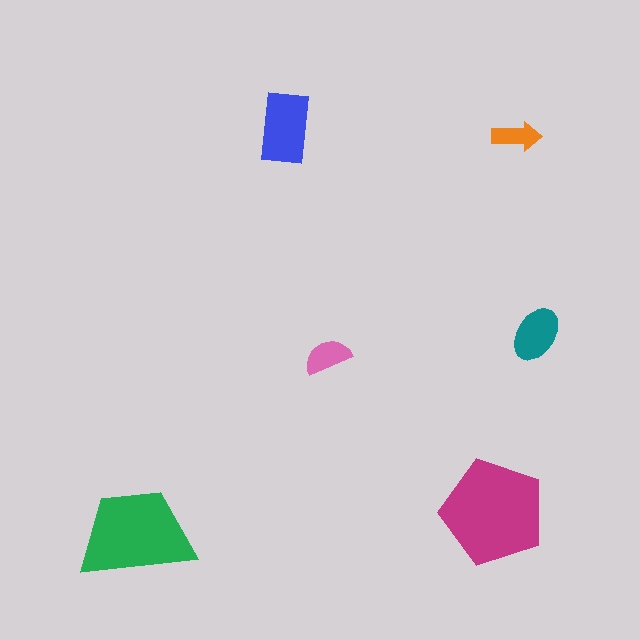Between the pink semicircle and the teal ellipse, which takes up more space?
The teal ellipse.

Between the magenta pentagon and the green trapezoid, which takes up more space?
The magenta pentagon.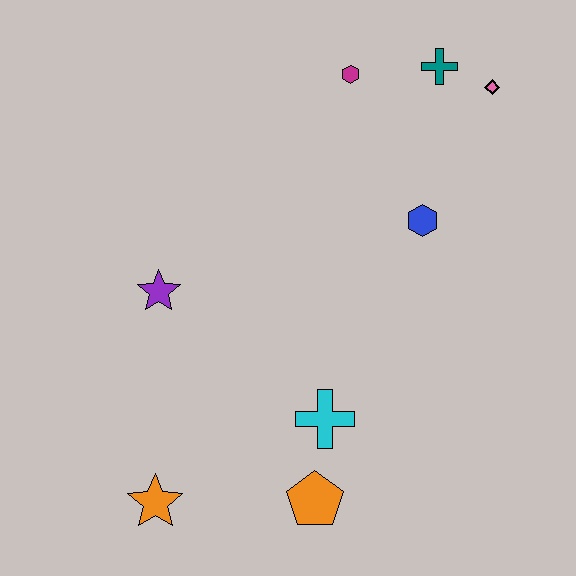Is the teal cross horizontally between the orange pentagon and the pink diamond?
Yes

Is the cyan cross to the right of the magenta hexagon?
No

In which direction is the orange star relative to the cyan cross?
The orange star is to the left of the cyan cross.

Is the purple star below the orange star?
No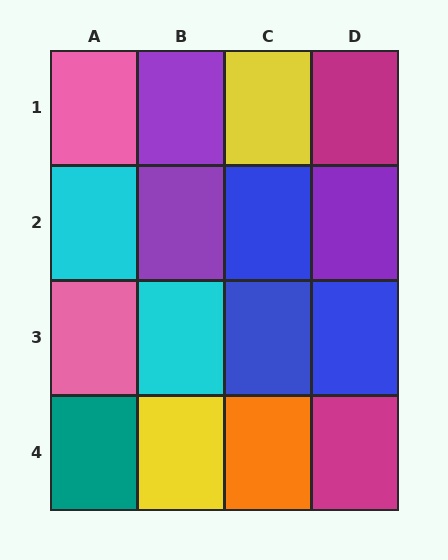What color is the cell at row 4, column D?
Magenta.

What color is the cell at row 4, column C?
Orange.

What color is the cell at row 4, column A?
Teal.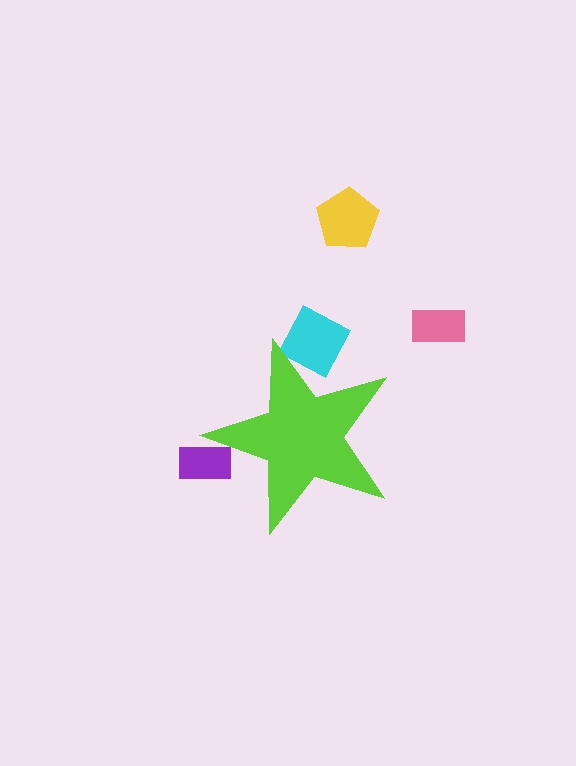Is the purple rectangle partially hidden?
Yes, the purple rectangle is partially hidden behind the lime star.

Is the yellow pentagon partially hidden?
No, the yellow pentagon is fully visible.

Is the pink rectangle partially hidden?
No, the pink rectangle is fully visible.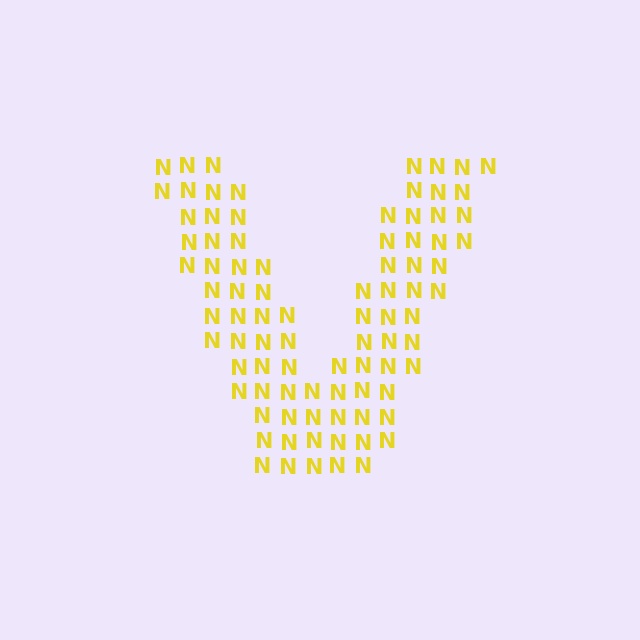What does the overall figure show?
The overall figure shows the letter V.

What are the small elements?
The small elements are letter N's.